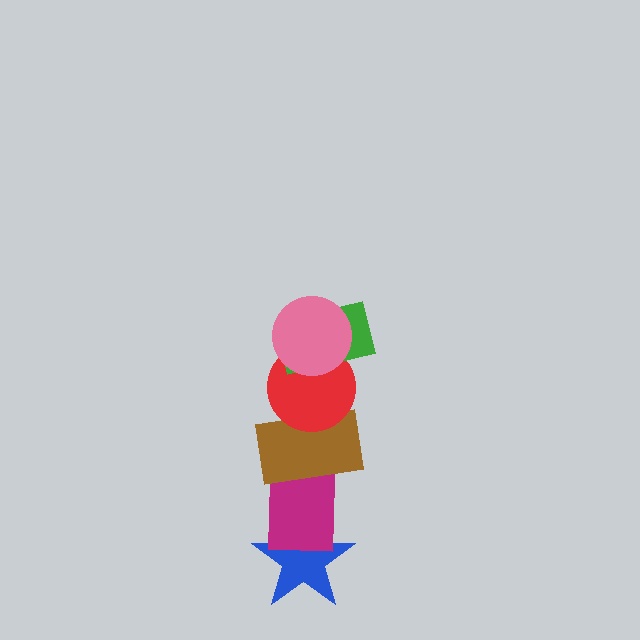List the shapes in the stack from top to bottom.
From top to bottom: the pink circle, the green rectangle, the red circle, the brown rectangle, the magenta rectangle, the blue star.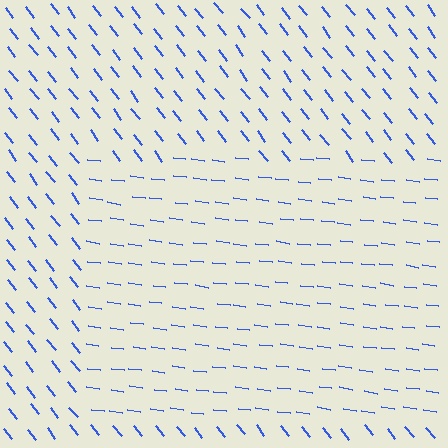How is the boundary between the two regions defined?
The boundary is defined purely by a change in line orientation (approximately 45 degrees difference). All lines are the same color and thickness.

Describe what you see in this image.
The image is filled with small blue line segments. A rectangle region in the image has lines oriented differently from the surrounding lines, creating a visible texture boundary.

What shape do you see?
I see a rectangle.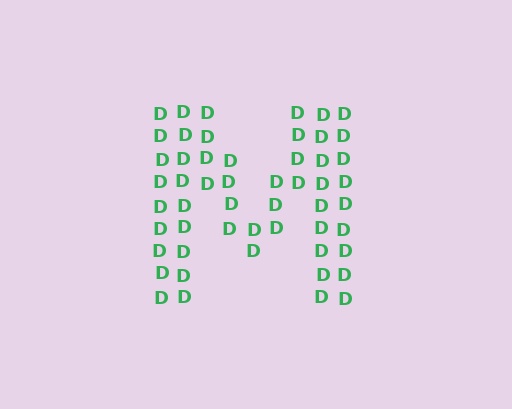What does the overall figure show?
The overall figure shows the letter M.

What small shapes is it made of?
It is made of small letter D's.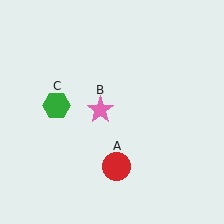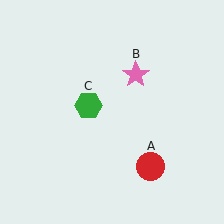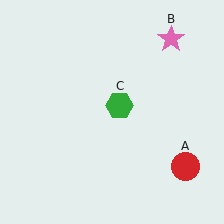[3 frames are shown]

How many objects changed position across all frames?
3 objects changed position: red circle (object A), pink star (object B), green hexagon (object C).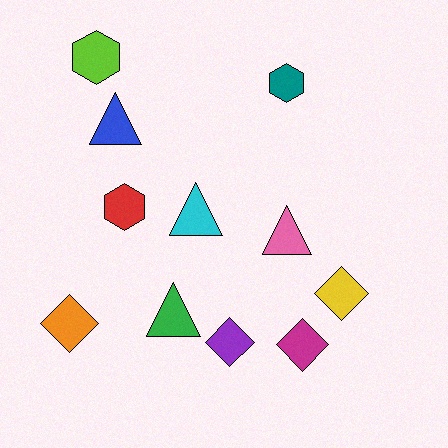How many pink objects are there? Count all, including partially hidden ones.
There is 1 pink object.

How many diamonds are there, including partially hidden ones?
There are 4 diamonds.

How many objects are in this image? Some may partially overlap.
There are 11 objects.